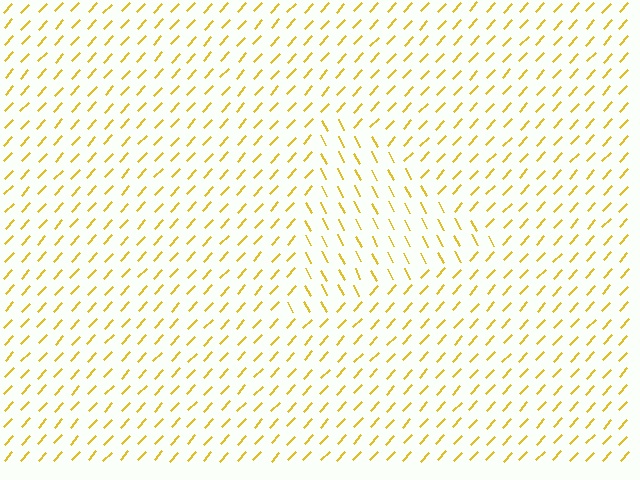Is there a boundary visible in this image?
Yes, there is a texture boundary formed by a change in line orientation.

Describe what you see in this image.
The image is filled with small yellow line segments. A triangle region in the image has lines oriented differently from the surrounding lines, creating a visible texture boundary.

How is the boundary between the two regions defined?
The boundary is defined purely by a change in line orientation (approximately 70 degrees difference). All lines are the same color and thickness.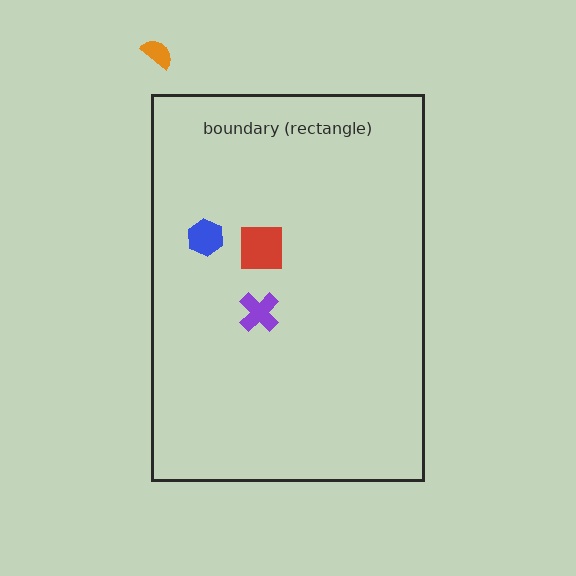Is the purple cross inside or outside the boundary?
Inside.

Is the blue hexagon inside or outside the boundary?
Inside.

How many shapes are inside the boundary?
3 inside, 1 outside.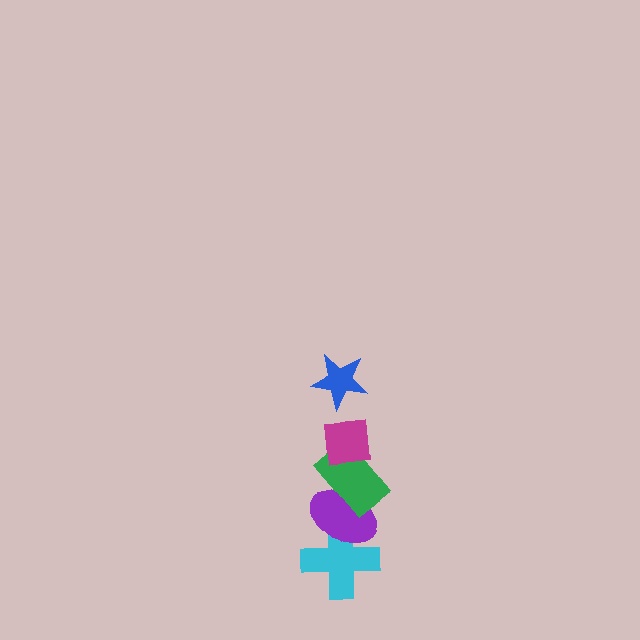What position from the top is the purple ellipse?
The purple ellipse is 4th from the top.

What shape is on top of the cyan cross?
The purple ellipse is on top of the cyan cross.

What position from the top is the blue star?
The blue star is 1st from the top.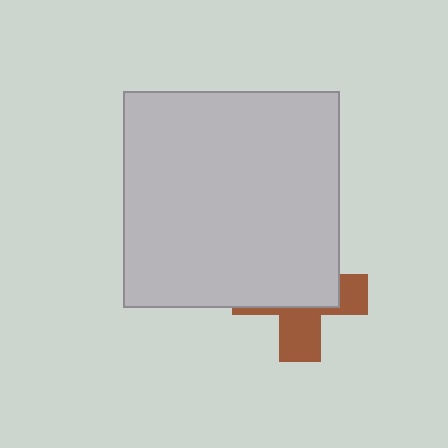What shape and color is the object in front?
The object in front is a light gray square.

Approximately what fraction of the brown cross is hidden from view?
Roughly 59% of the brown cross is hidden behind the light gray square.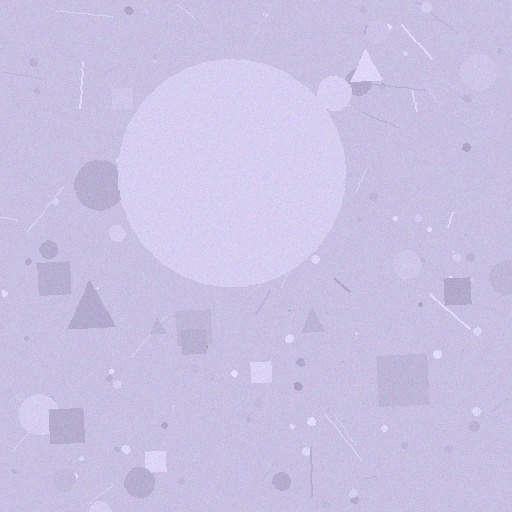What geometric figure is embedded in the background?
A circle is embedded in the background.